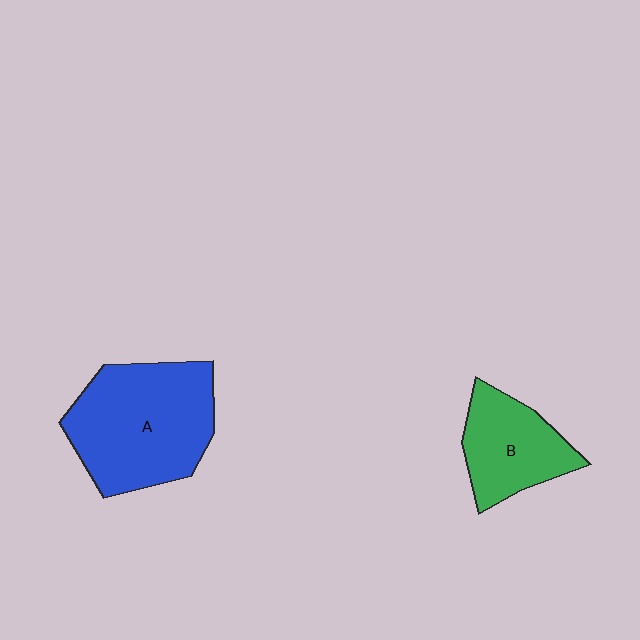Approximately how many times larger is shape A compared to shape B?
Approximately 1.7 times.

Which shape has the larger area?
Shape A (blue).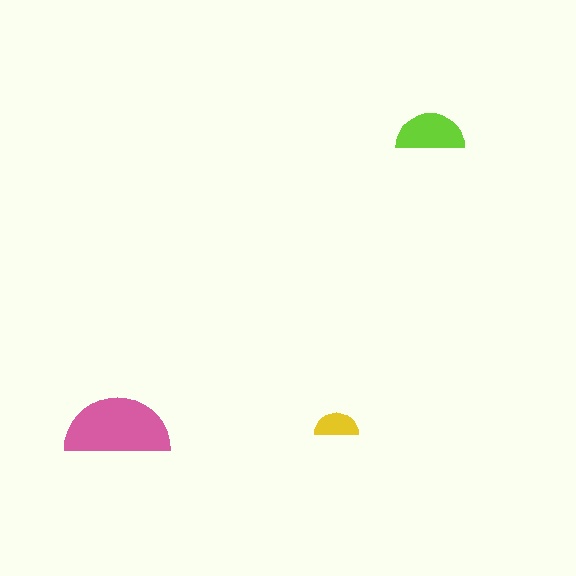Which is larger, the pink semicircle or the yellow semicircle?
The pink one.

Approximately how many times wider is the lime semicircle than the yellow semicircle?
About 1.5 times wider.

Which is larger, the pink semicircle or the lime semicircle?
The pink one.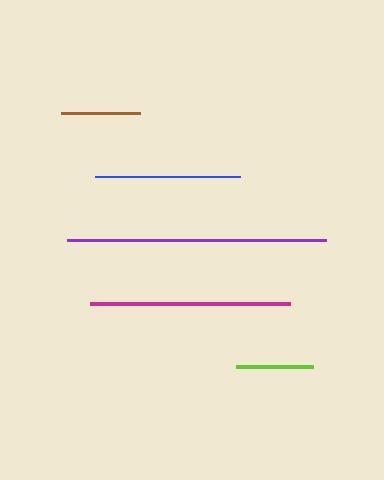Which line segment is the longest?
The purple line is the longest at approximately 260 pixels.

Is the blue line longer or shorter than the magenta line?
The magenta line is longer than the blue line.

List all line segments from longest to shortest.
From longest to shortest: purple, magenta, blue, brown, lime.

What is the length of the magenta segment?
The magenta segment is approximately 200 pixels long.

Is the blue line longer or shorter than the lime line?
The blue line is longer than the lime line.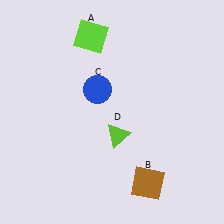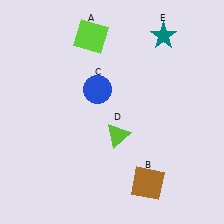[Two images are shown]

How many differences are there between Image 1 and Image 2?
There is 1 difference between the two images.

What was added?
A teal star (E) was added in Image 2.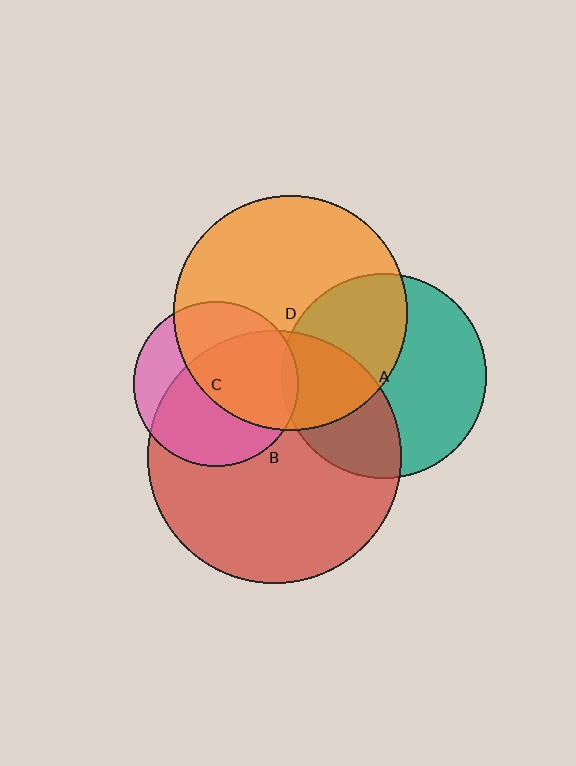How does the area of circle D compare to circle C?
Approximately 2.0 times.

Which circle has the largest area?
Circle B (red).